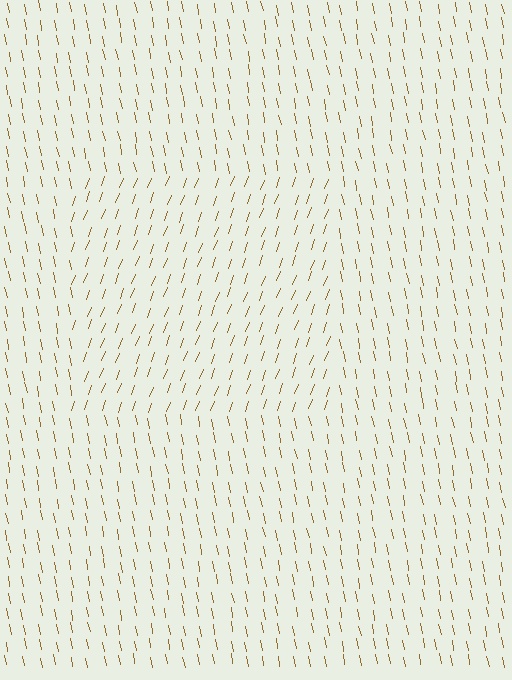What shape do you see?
I see a rectangle.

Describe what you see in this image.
The image is filled with small brown line segments. A rectangle region in the image has lines oriented differently from the surrounding lines, creating a visible texture boundary.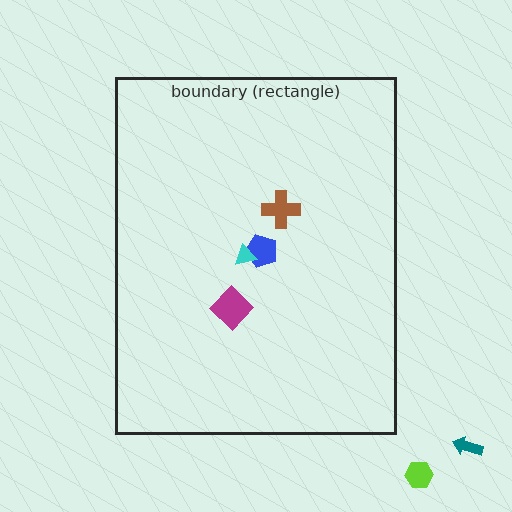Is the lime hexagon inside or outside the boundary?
Outside.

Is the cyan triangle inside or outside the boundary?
Inside.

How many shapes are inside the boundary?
4 inside, 2 outside.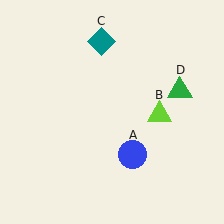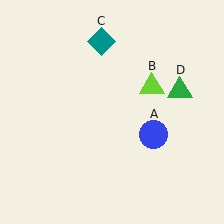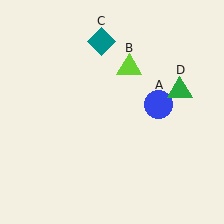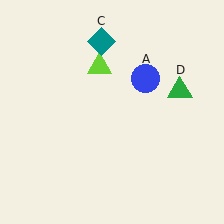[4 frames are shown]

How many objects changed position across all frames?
2 objects changed position: blue circle (object A), lime triangle (object B).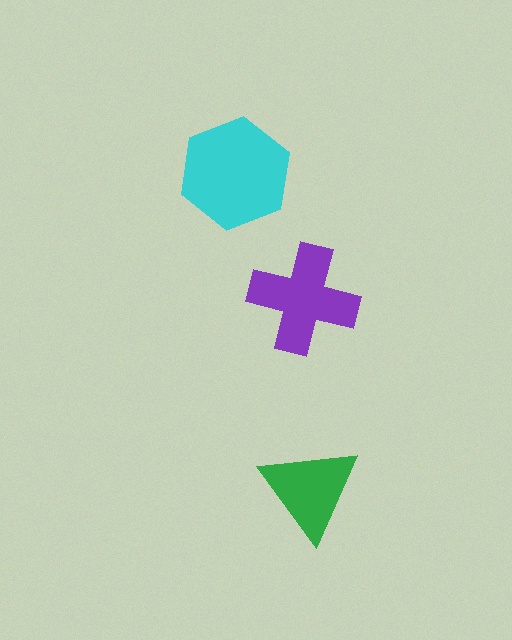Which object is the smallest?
The green triangle.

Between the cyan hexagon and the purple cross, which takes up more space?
The cyan hexagon.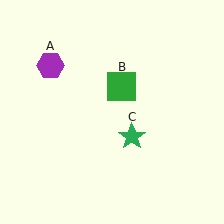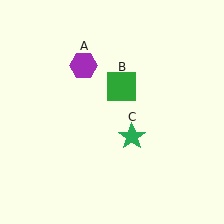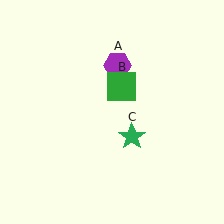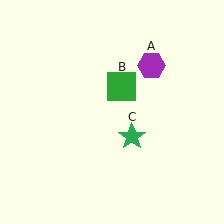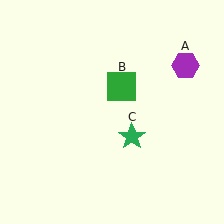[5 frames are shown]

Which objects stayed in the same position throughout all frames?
Green square (object B) and green star (object C) remained stationary.